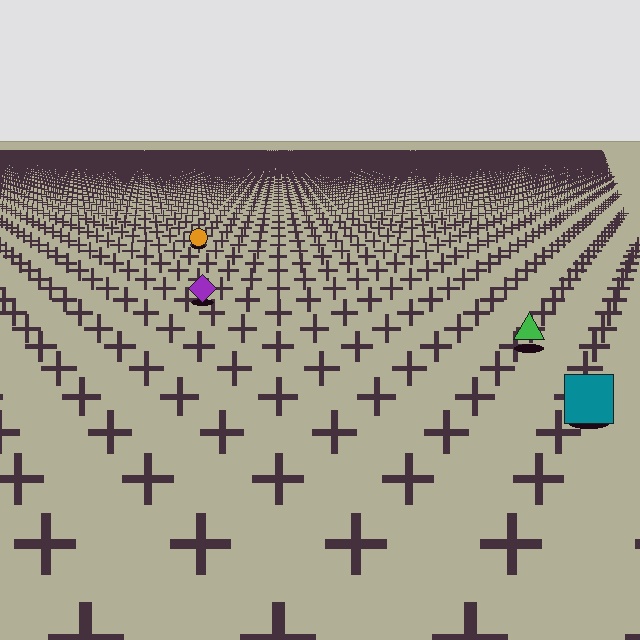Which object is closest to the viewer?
The teal square is closest. The texture marks near it are larger and more spread out.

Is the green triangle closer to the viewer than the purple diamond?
Yes. The green triangle is closer — you can tell from the texture gradient: the ground texture is coarser near it.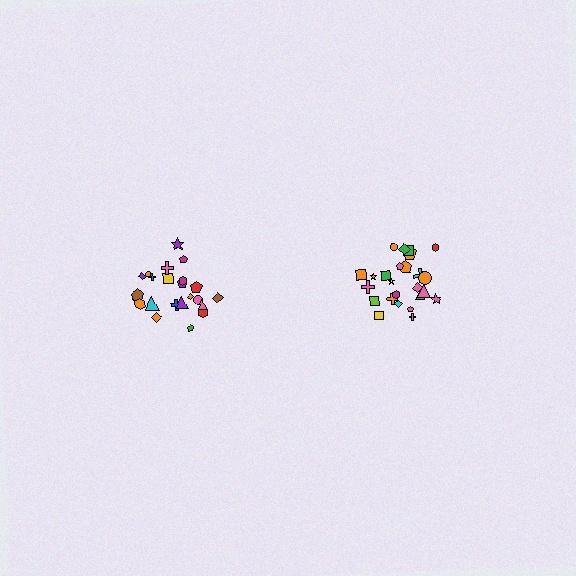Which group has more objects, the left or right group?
The right group.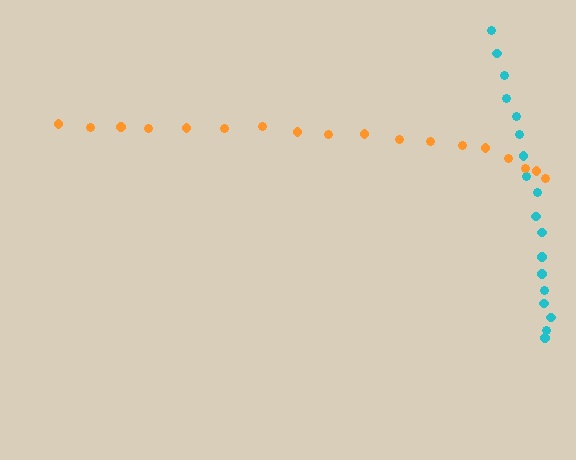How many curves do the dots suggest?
There are 2 distinct paths.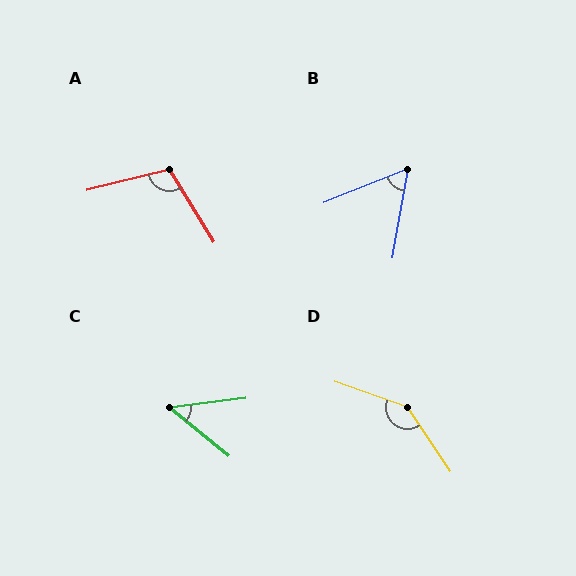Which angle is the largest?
D, at approximately 144 degrees.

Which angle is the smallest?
C, at approximately 46 degrees.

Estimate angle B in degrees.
Approximately 58 degrees.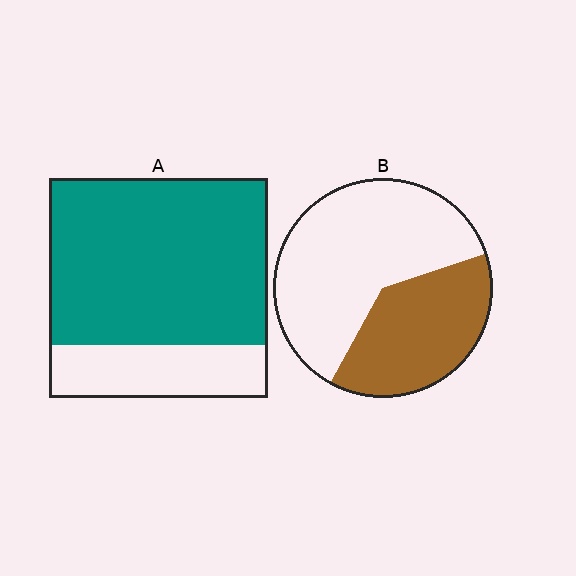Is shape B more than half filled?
No.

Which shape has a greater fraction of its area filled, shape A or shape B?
Shape A.